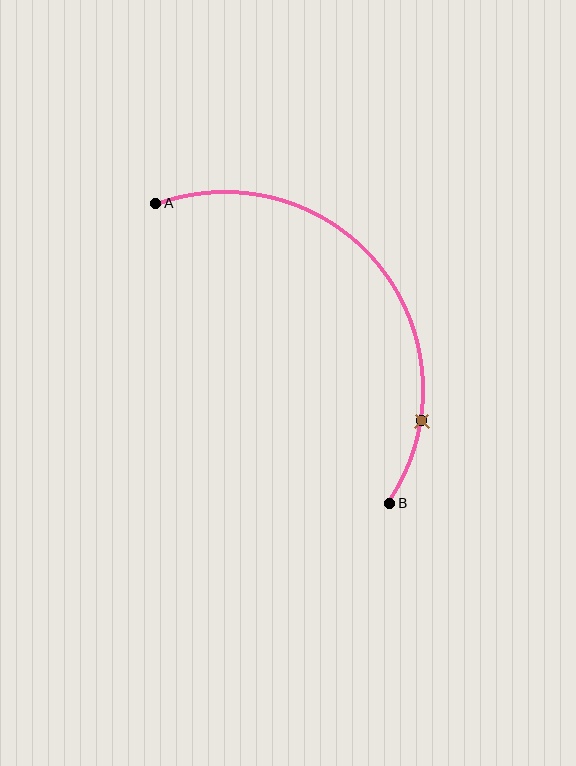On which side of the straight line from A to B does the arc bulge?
The arc bulges above and to the right of the straight line connecting A and B.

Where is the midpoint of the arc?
The arc midpoint is the point on the curve farthest from the straight line joining A and B. It sits above and to the right of that line.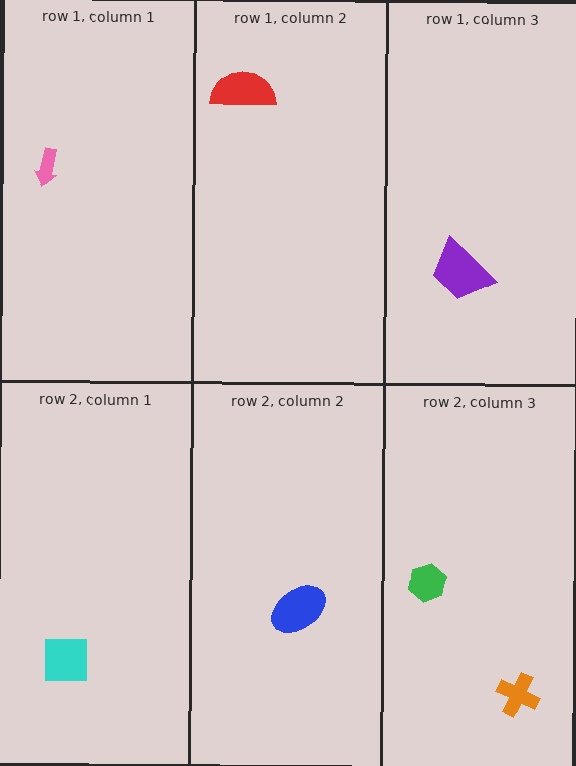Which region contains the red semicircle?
The row 1, column 2 region.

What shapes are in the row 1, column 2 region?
The red semicircle.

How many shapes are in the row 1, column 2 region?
1.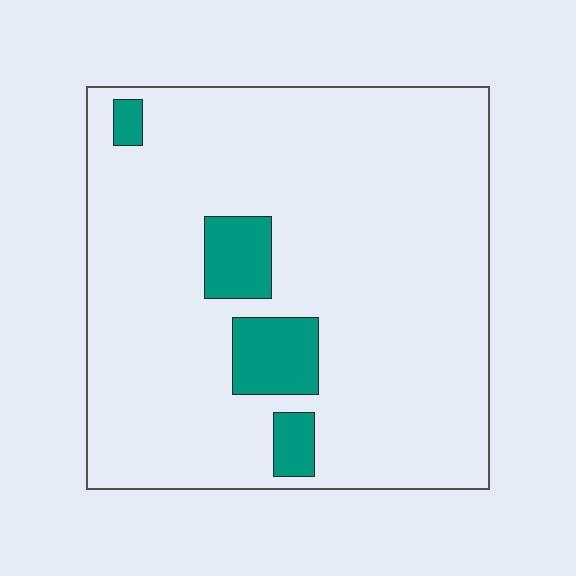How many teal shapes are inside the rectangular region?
4.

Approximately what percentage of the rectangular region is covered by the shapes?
Approximately 10%.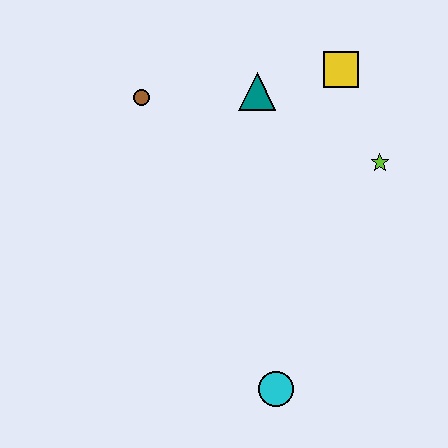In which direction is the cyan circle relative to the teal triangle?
The cyan circle is below the teal triangle.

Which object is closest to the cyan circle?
The lime star is closest to the cyan circle.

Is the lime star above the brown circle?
No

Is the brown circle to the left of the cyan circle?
Yes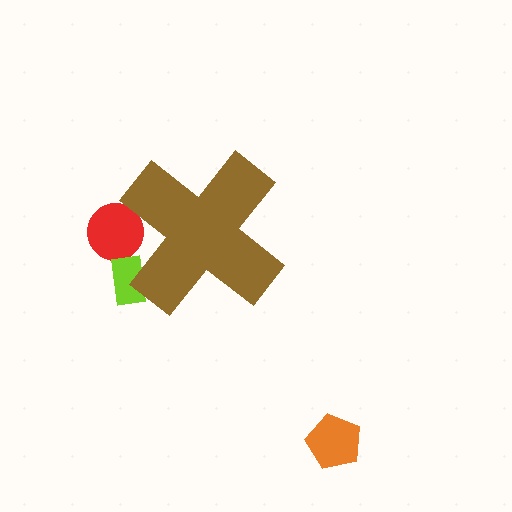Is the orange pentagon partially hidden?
No, the orange pentagon is fully visible.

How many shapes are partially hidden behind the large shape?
2 shapes are partially hidden.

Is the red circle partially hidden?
Yes, the red circle is partially hidden behind the brown cross.